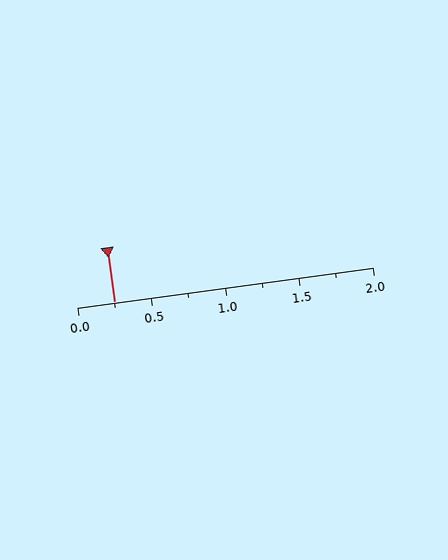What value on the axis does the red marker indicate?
The marker indicates approximately 0.25.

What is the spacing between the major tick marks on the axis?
The major ticks are spaced 0.5 apart.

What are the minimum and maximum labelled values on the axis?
The axis runs from 0.0 to 2.0.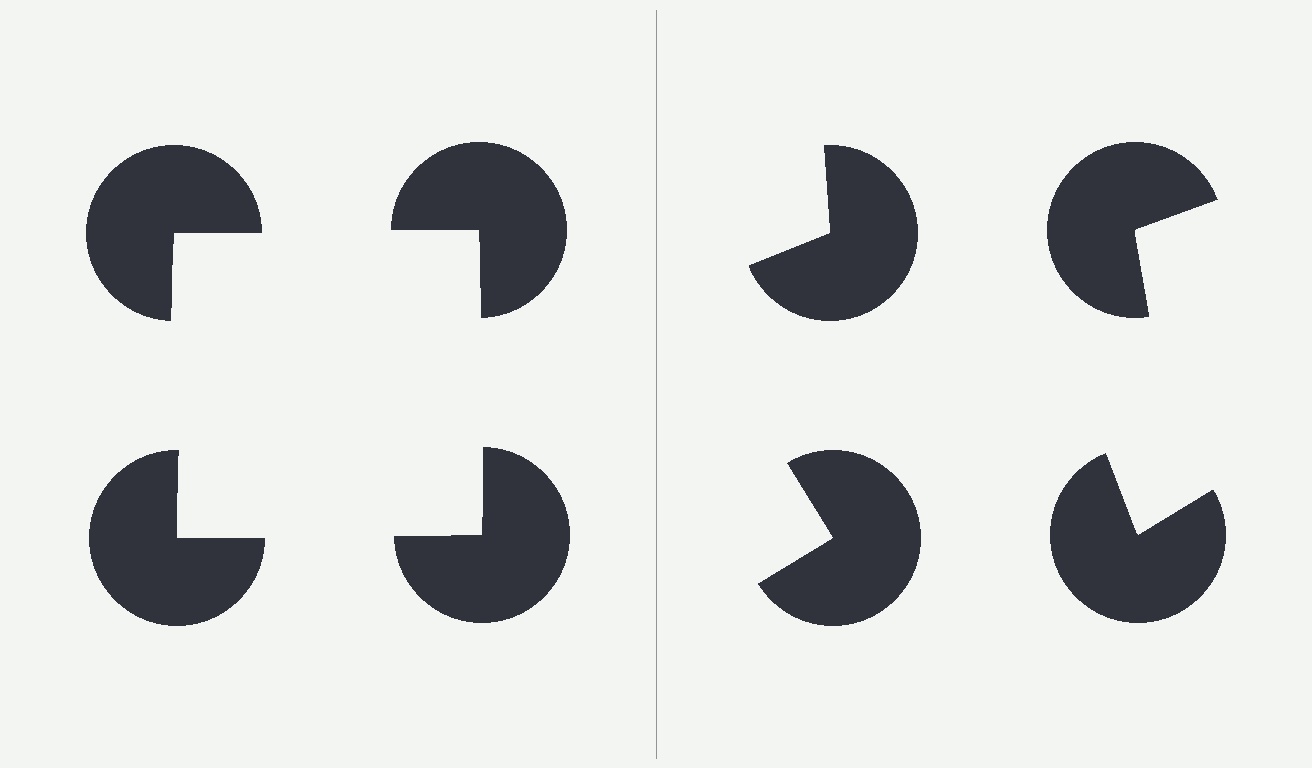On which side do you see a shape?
An illusory square appears on the left side. On the right side the wedge cuts are rotated, so no coherent shape forms.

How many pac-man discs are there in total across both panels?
8 — 4 on each side.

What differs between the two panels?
The pac-man discs are positioned identically on both sides; only the wedge orientations differ. On the left they align to a square; on the right they are misaligned.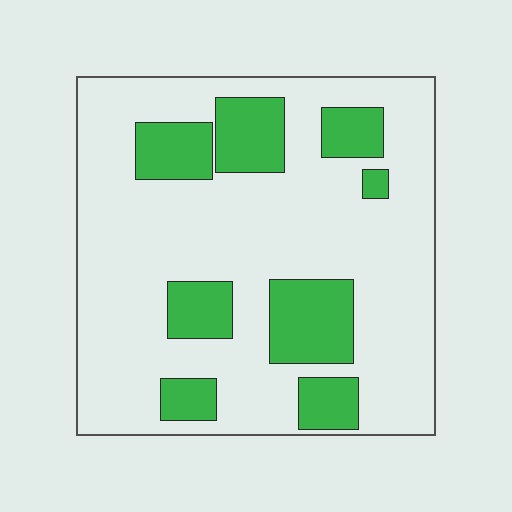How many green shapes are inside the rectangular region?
8.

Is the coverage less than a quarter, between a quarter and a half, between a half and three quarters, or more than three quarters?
Less than a quarter.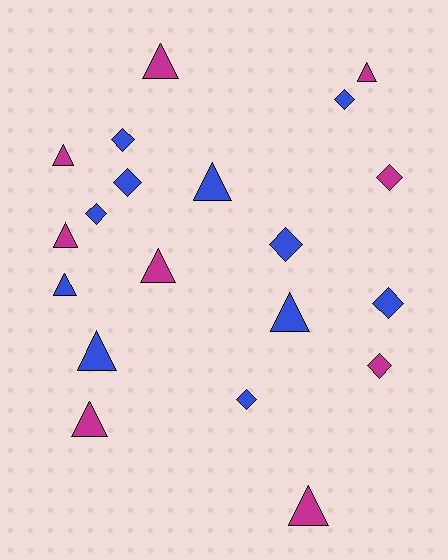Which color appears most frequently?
Blue, with 11 objects.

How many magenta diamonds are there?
There are 2 magenta diamonds.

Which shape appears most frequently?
Triangle, with 11 objects.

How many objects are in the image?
There are 20 objects.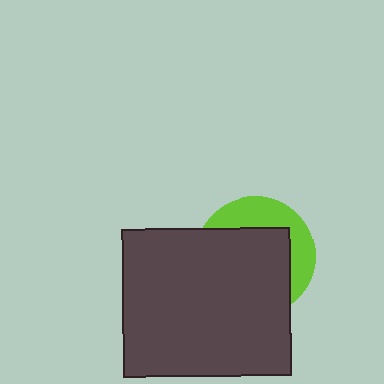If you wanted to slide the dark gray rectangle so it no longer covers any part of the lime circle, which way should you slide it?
Slide it toward the lower-left — that is the most direct way to separate the two shapes.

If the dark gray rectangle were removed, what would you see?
You would see the complete lime circle.